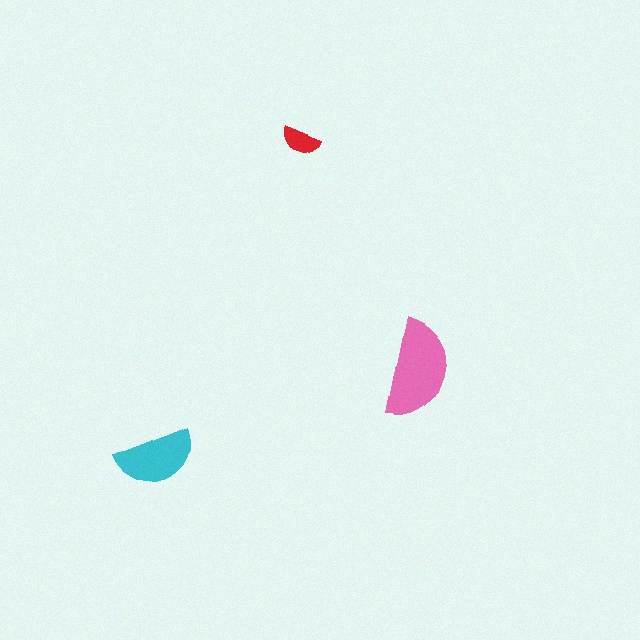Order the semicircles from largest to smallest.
the pink one, the cyan one, the red one.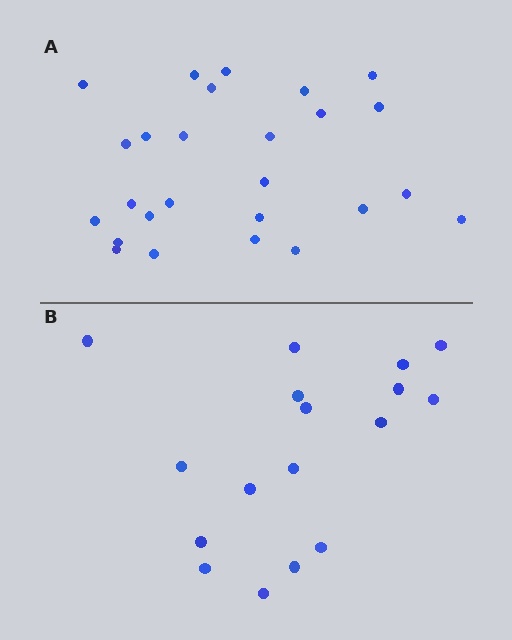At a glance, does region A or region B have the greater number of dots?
Region A (the top region) has more dots.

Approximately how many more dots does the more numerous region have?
Region A has roughly 8 or so more dots than region B.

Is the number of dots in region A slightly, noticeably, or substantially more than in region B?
Region A has substantially more. The ratio is roughly 1.5 to 1.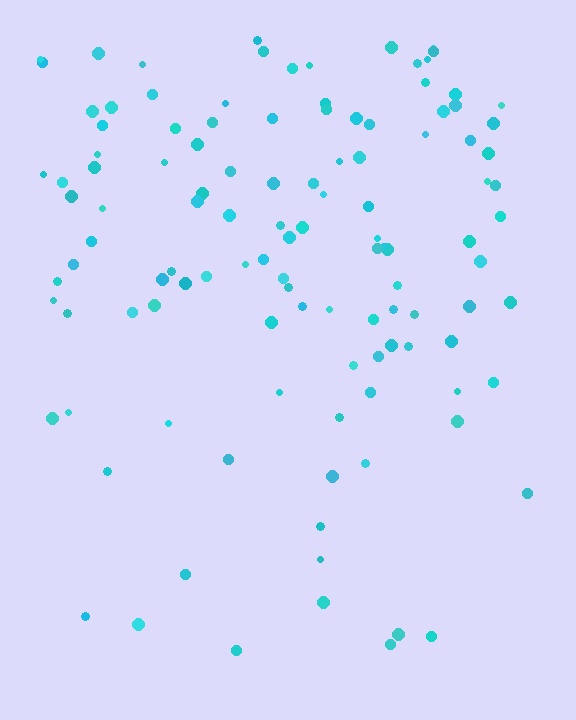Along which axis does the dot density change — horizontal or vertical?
Vertical.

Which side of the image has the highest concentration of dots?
The top.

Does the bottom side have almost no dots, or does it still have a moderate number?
Still a moderate number, just noticeably fewer than the top.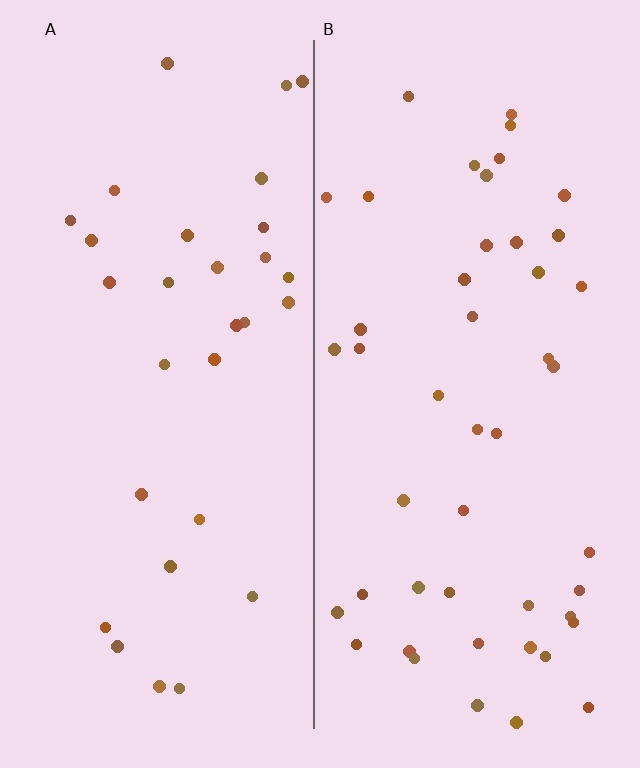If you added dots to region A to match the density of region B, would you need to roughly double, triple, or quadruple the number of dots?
Approximately double.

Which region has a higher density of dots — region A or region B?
B (the right).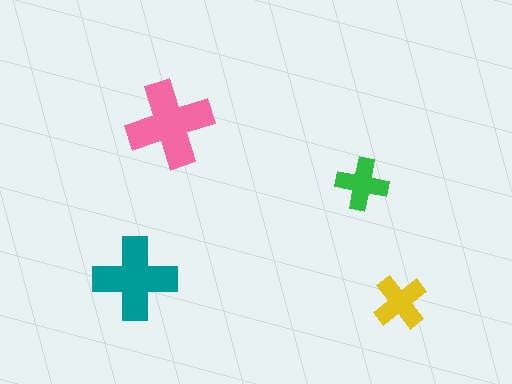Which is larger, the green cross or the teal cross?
The teal one.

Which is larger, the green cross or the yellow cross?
The yellow one.